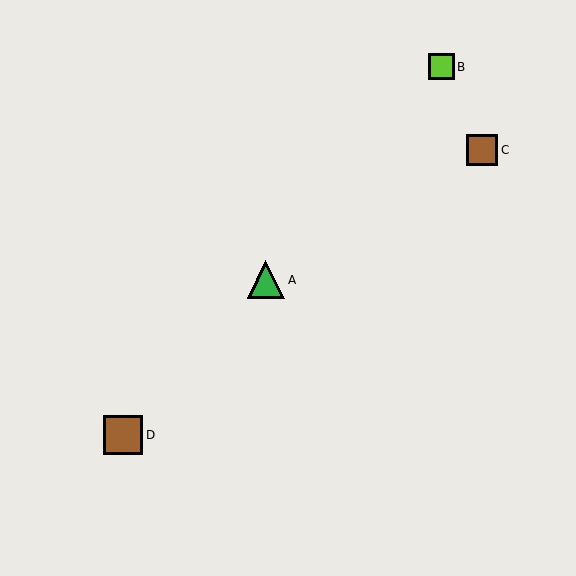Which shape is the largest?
The brown square (labeled D) is the largest.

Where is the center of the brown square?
The center of the brown square is at (123, 435).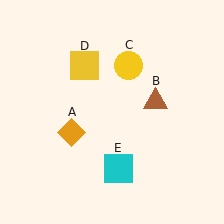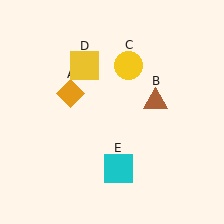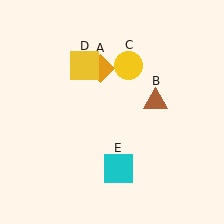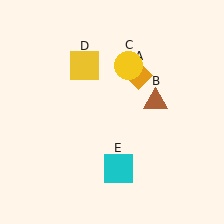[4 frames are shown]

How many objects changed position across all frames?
1 object changed position: orange diamond (object A).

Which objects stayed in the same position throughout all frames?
Brown triangle (object B) and yellow circle (object C) and yellow square (object D) and cyan square (object E) remained stationary.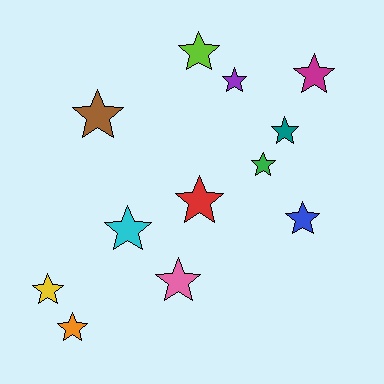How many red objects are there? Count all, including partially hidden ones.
There is 1 red object.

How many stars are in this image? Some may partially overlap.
There are 12 stars.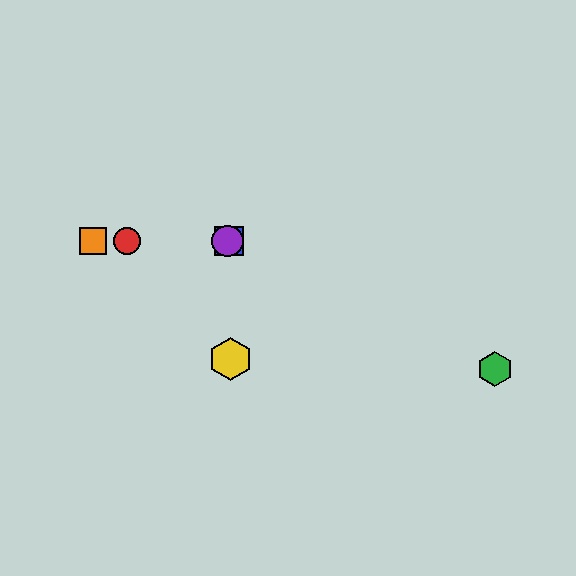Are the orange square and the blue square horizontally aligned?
Yes, both are at y≈241.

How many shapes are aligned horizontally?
4 shapes (the red circle, the blue square, the purple circle, the orange square) are aligned horizontally.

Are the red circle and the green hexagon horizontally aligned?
No, the red circle is at y≈241 and the green hexagon is at y≈369.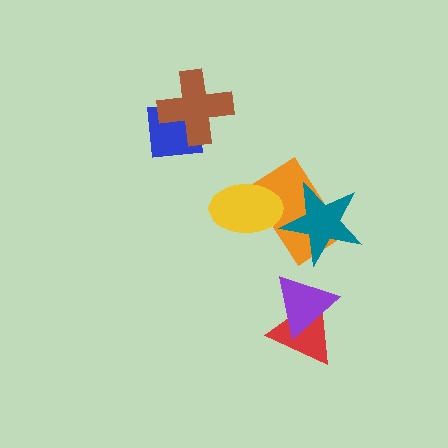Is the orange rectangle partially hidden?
Yes, it is partially covered by another shape.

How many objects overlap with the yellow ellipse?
1 object overlaps with the yellow ellipse.